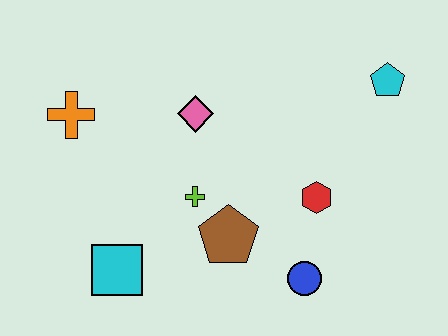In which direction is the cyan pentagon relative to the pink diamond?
The cyan pentagon is to the right of the pink diamond.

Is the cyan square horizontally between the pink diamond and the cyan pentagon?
No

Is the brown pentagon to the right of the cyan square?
Yes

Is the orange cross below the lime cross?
No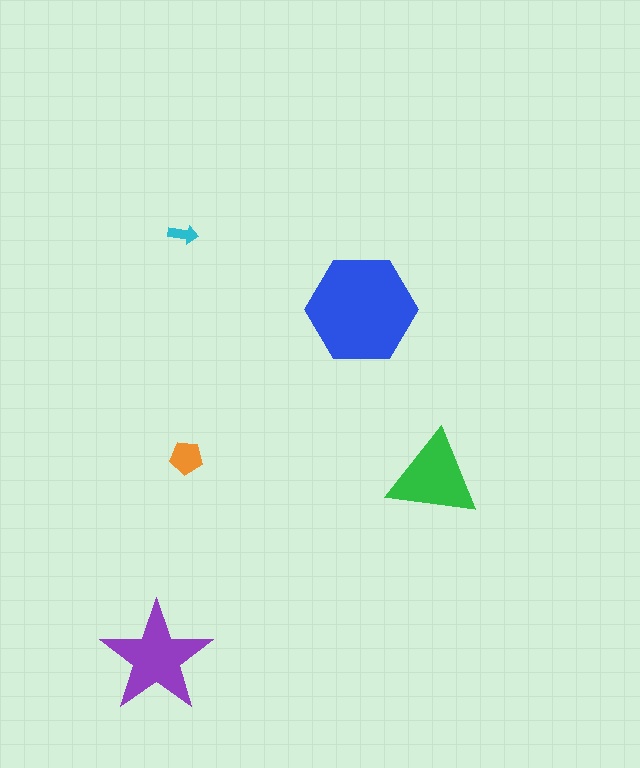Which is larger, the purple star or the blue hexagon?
The blue hexagon.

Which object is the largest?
The blue hexagon.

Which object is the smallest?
The cyan arrow.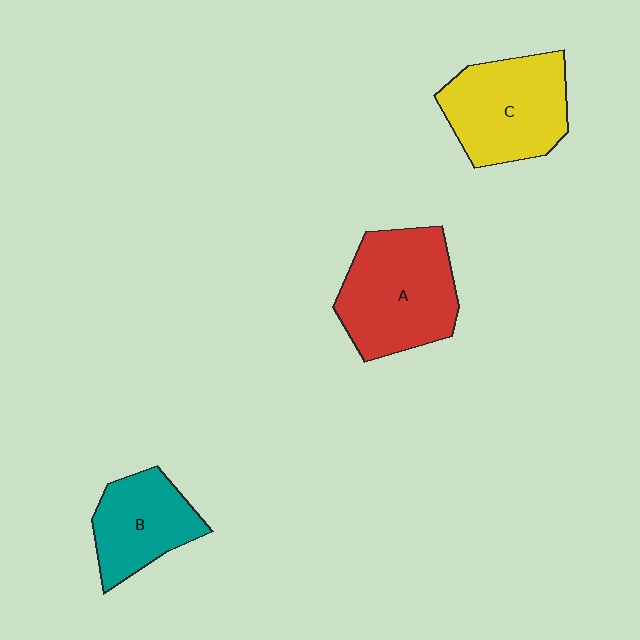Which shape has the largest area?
Shape A (red).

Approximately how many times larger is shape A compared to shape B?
Approximately 1.5 times.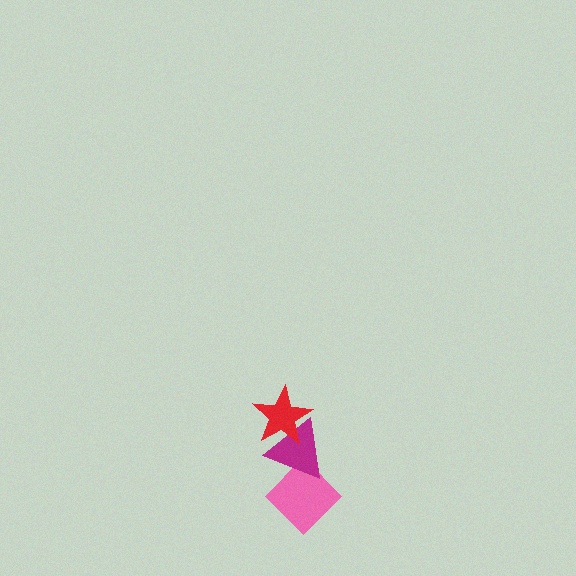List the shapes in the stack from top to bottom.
From top to bottom: the red star, the magenta triangle, the pink diamond.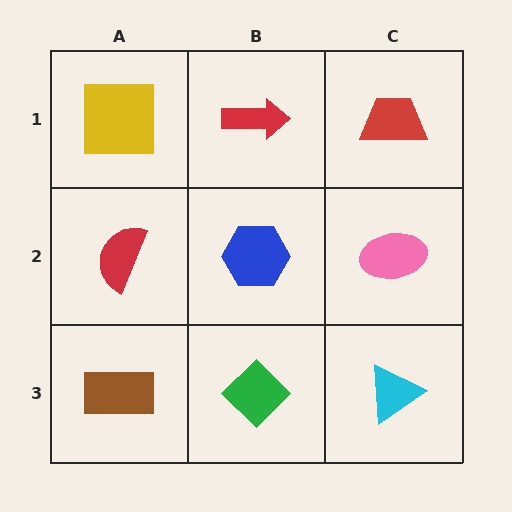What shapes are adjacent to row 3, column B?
A blue hexagon (row 2, column B), a brown rectangle (row 3, column A), a cyan triangle (row 3, column C).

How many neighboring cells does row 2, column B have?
4.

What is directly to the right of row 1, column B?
A red trapezoid.